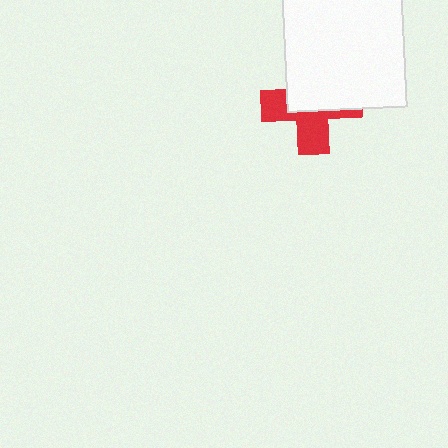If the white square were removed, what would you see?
You would see the complete red cross.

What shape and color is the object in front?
The object in front is a white square.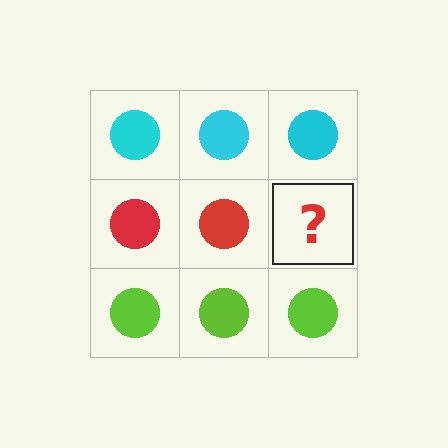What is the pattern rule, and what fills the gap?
The rule is that each row has a consistent color. The gap should be filled with a red circle.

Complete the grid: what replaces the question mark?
The question mark should be replaced with a red circle.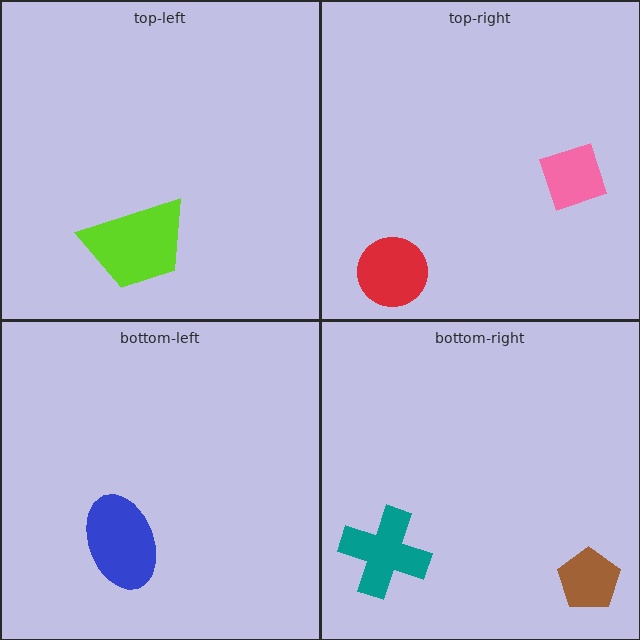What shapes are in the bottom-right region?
The teal cross, the brown pentagon.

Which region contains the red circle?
The top-right region.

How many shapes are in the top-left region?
1.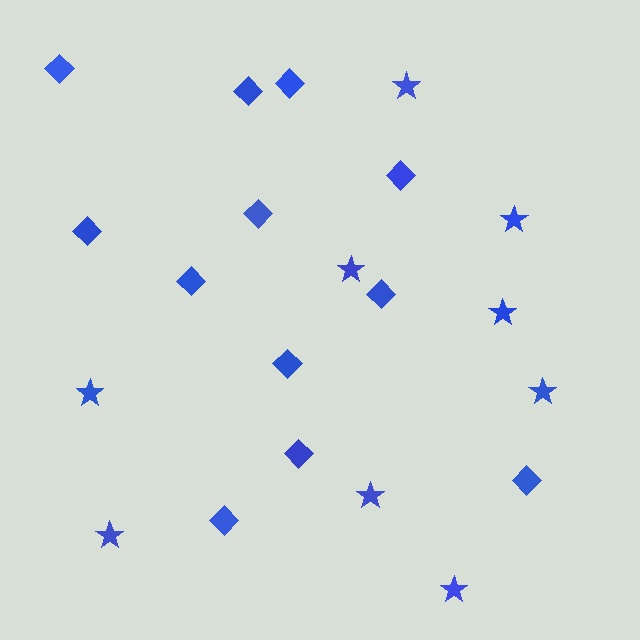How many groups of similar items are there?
There are 2 groups: one group of stars (9) and one group of diamonds (12).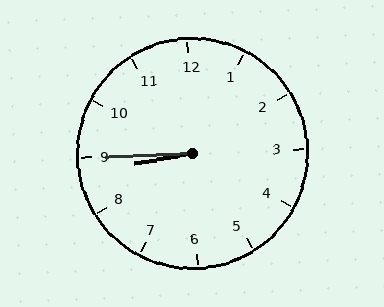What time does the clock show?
8:45.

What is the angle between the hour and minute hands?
Approximately 8 degrees.